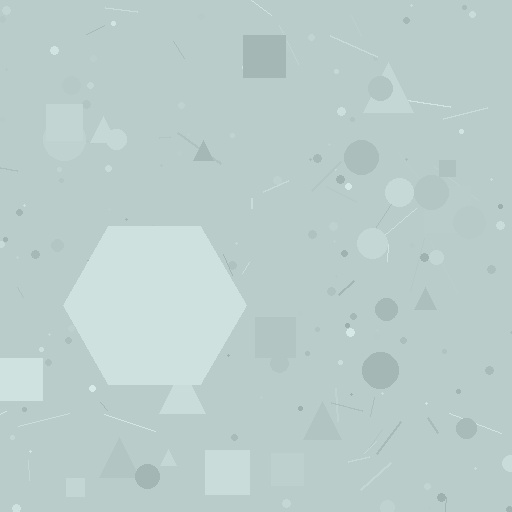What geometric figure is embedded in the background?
A hexagon is embedded in the background.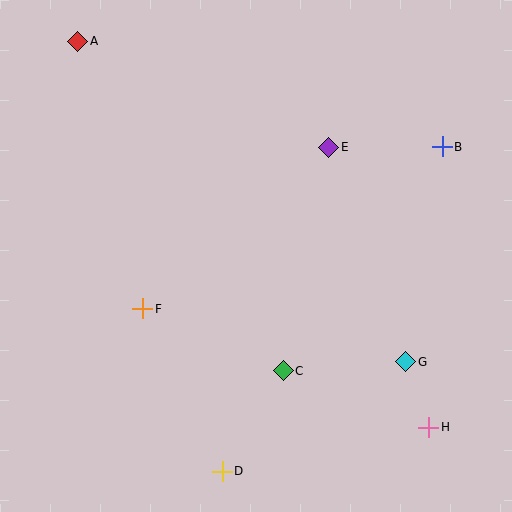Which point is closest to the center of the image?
Point C at (283, 371) is closest to the center.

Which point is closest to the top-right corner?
Point B is closest to the top-right corner.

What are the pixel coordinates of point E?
Point E is at (329, 147).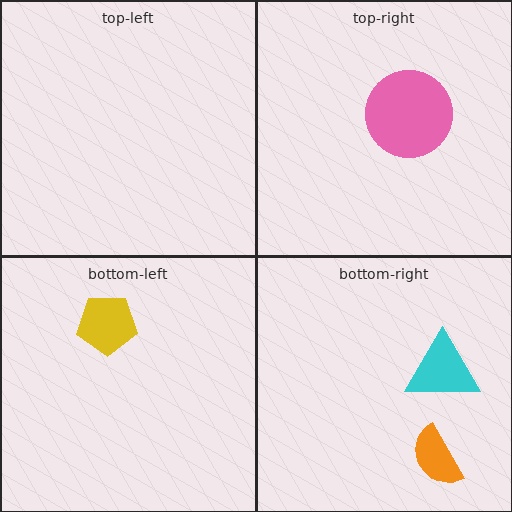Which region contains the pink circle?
The top-right region.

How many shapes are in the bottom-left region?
1.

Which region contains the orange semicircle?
The bottom-right region.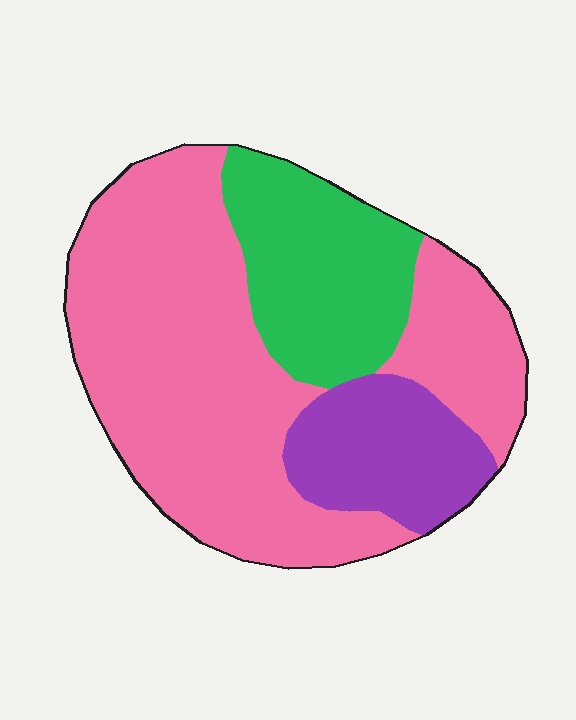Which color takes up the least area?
Purple, at roughly 15%.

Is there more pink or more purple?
Pink.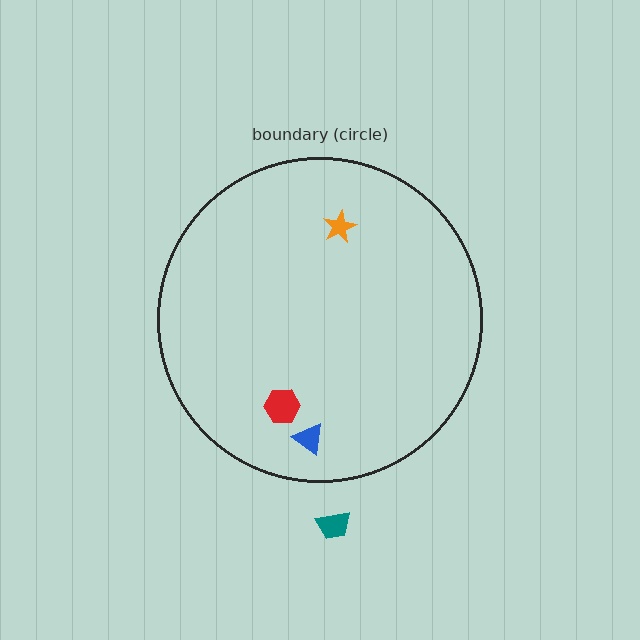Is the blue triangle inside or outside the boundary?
Inside.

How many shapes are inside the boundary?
3 inside, 1 outside.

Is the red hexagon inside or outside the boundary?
Inside.